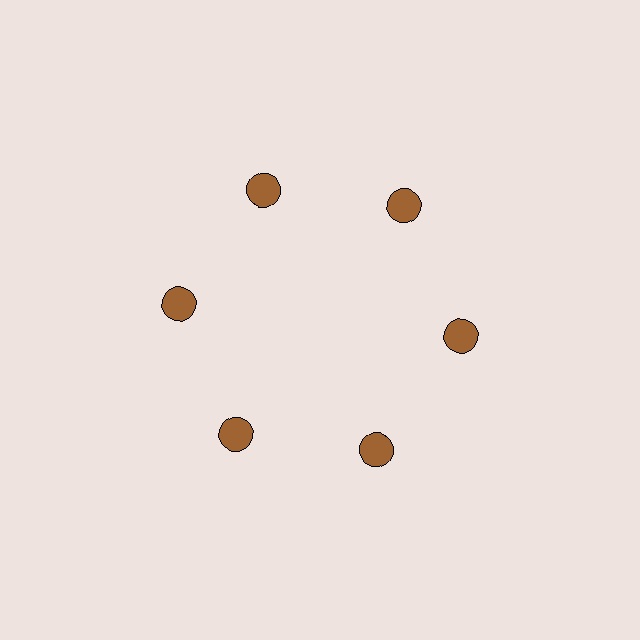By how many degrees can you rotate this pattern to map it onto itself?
The pattern maps onto itself every 60 degrees of rotation.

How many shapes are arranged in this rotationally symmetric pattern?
There are 6 shapes, arranged in 6 groups of 1.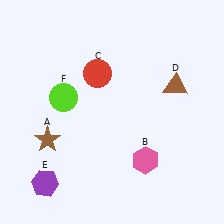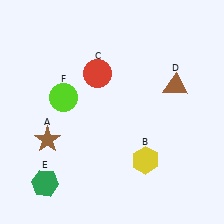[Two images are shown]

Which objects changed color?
B changed from pink to yellow. E changed from purple to green.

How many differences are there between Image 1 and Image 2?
There are 2 differences between the two images.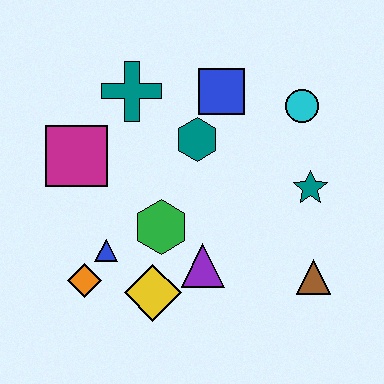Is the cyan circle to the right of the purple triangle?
Yes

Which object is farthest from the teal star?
The orange diamond is farthest from the teal star.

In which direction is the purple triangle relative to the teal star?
The purple triangle is to the left of the teal star.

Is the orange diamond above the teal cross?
No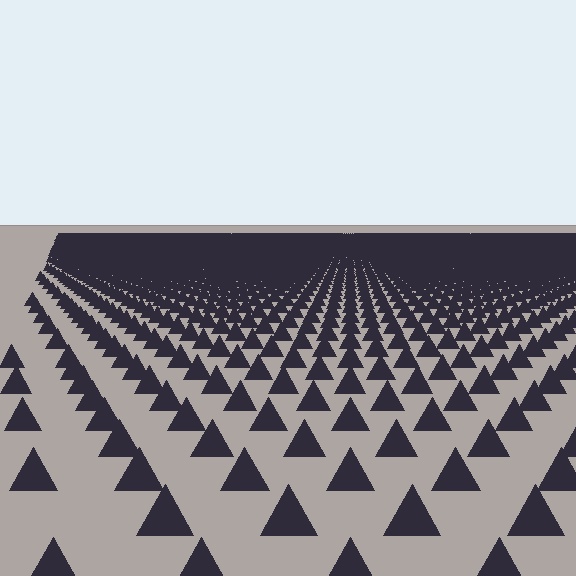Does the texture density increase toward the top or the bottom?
Density increases toward the top.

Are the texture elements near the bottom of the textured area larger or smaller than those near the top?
Larger. Near the bottom, elements are closer to the viewer and appear at a bigger on-screen size.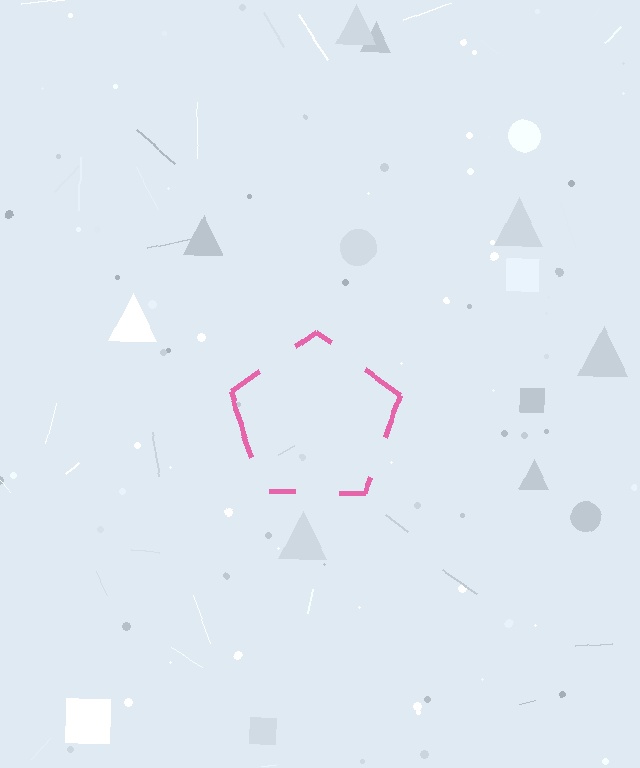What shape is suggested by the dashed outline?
The dashed outline suggests a pentagon.